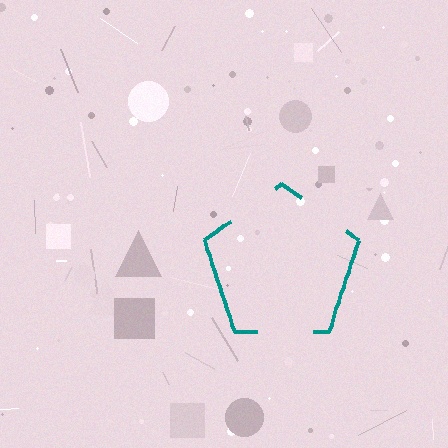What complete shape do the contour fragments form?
The contour fragments form a pentagon.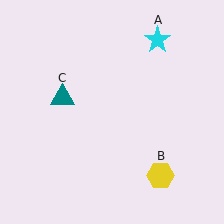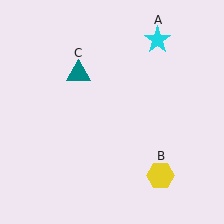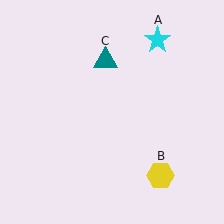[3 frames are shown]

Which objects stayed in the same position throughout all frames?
Cyan star (object A) and yellow hexagon (object B) remained stationary.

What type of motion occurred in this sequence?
The teal triangle (object C) rotated clockwise around the center of the scene.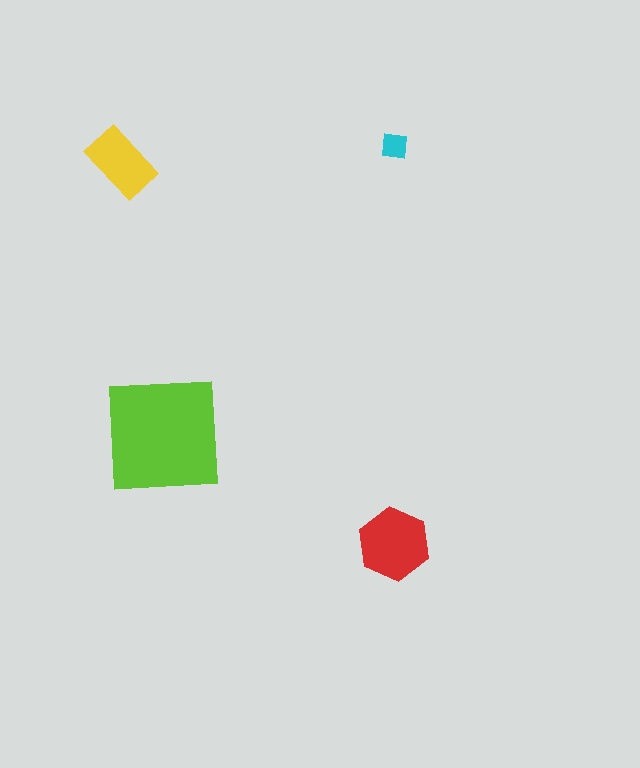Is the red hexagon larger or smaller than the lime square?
Smaller.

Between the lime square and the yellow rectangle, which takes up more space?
The lime square.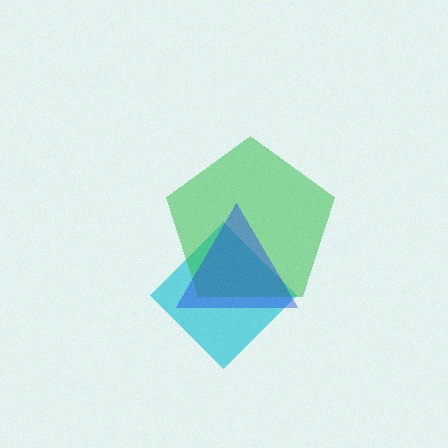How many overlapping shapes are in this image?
There are 3 overlapping shapes in the image.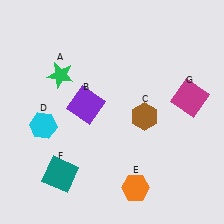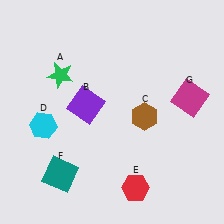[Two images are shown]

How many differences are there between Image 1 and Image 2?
There is 1 difference between the two images.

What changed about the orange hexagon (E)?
In Image 1, E is orange. In Image 2, it changed to red.